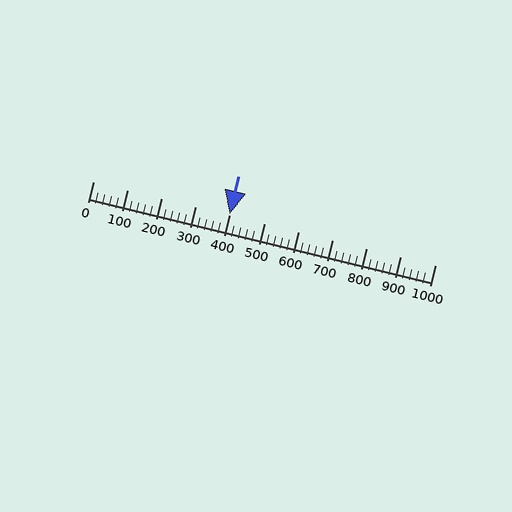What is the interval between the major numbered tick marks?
The major tick marks are spaced 100 units apart.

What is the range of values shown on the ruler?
The ruler shows values from 0 to 1000.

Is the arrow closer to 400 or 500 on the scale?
The arrow is closer to 400.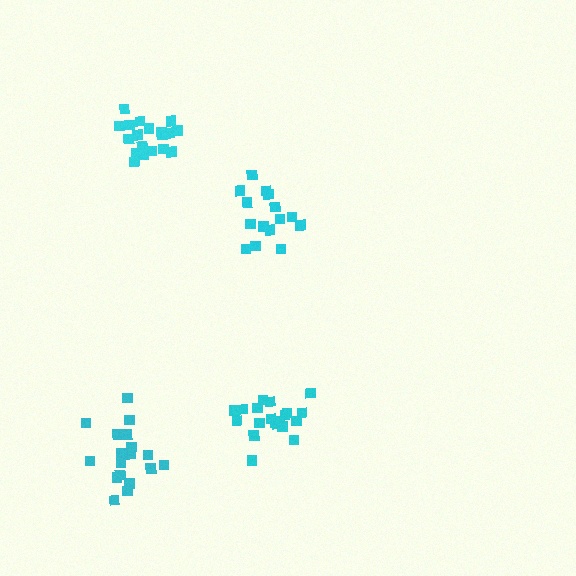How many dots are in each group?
Group 1: 15 dots, Group 2: 19 dots, Group 3: 20 dots, Group 4: 19 dots (73 total).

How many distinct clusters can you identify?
There are 4 distinct clusters.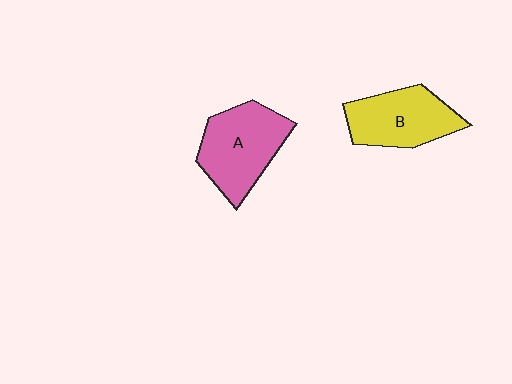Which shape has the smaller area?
Shape B (yellow).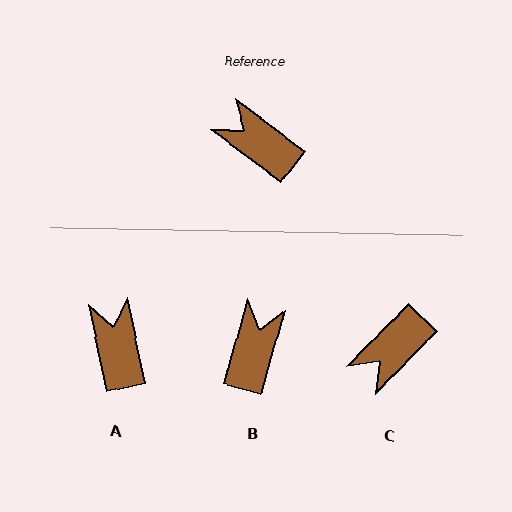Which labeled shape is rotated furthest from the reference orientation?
C, about 83 degrees away.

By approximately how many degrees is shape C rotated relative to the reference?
Approximately 83 degrees counter-clockwise.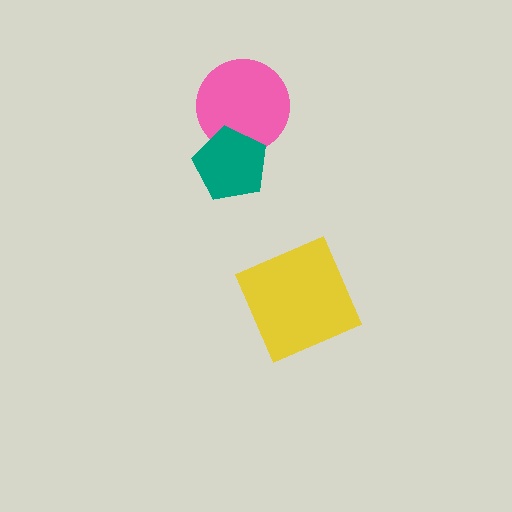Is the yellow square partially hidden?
No, no other shape covers it.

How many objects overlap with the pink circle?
1 object overlaps with the pink circle.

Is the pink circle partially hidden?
Yes, it is partially covered by another shape.